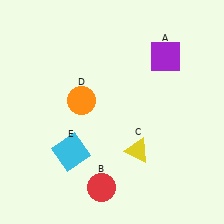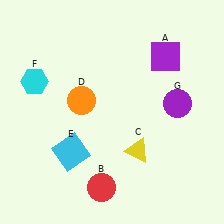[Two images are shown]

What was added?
A cyan hexagon (F), a purple circle (G) were added in Image 2.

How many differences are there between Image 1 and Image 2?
There are 2 differences between the two images.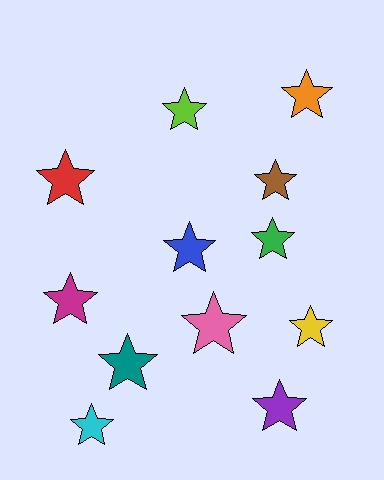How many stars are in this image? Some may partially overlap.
There are 12 stars.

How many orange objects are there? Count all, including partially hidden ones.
There is 1 orange object.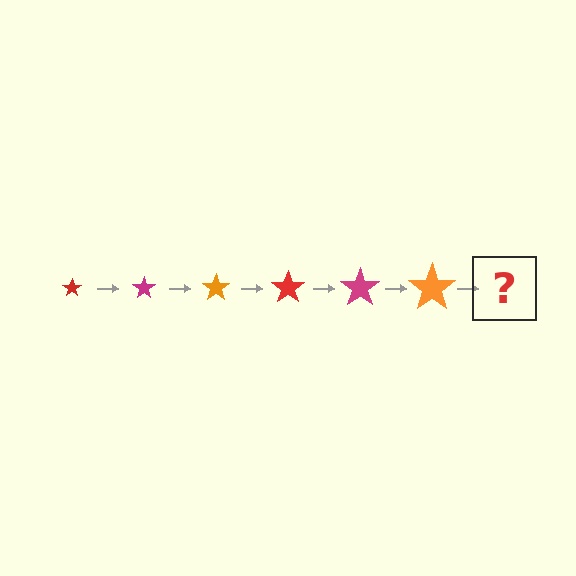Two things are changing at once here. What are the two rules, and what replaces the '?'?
The two rules are that the star grows larger each step and the color cycles through red, magenta, and orange. The '?' should be a red star, larger than the previous one.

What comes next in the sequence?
The next element should be a red star, larger than the previous one.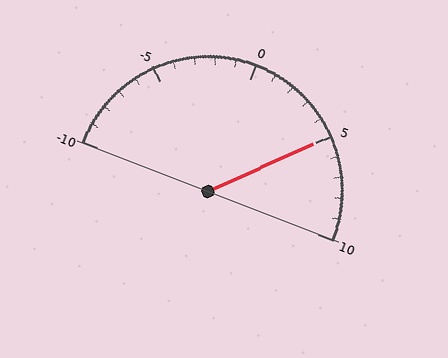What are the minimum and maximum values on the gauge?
The gauge ranges from -10 to 10.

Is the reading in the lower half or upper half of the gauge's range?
The reading is in the upper half of the range (-10 to 10).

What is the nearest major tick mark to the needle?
The nearest major tick mark is 5.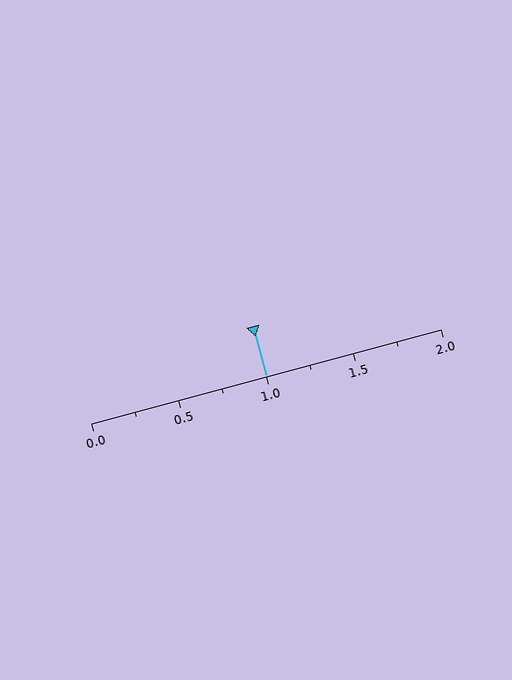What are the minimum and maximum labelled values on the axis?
The axis runs from 0.0 to 2.0.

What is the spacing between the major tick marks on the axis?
The major ticks are spaced 0.5 apart.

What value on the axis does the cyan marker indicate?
The marker indicates approximately 1.